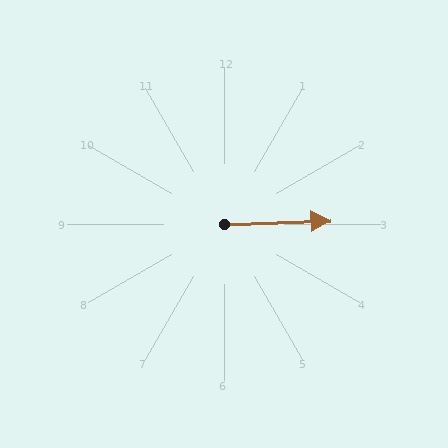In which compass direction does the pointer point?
East.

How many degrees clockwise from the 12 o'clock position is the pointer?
Approximately 88 degrees.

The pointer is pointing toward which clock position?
Roughly 3 o'clock.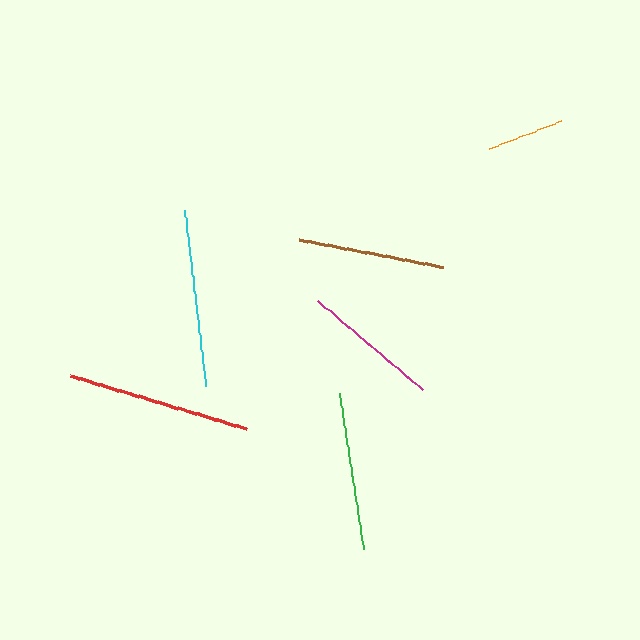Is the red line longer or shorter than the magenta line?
The red line is longer than the magenta line.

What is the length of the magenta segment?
The magenta segment is approximately 137 pixels long.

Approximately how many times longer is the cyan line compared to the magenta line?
The cyan line is approximately 1.3 times the length of the magenta line.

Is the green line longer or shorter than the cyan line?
The cyan line is longer than the green line.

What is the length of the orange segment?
The orange segment is approximately 76 pixels long.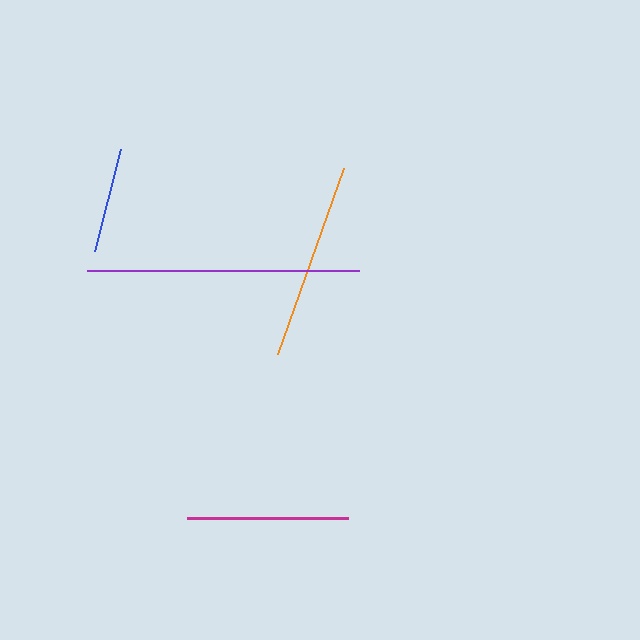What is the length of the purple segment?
The purple segment is approximately 272 pixels long.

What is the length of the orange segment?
The orange segment is approximately 198 pixels long.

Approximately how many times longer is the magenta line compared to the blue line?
The magenta line is approximately 1.5 times the length of the blue line.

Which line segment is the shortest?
The blue line is the shortest at approximately 105 pixels.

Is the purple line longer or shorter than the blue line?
The purple line is longer than the blue line.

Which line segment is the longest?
The purple line is the longest at approximately 272 pixels.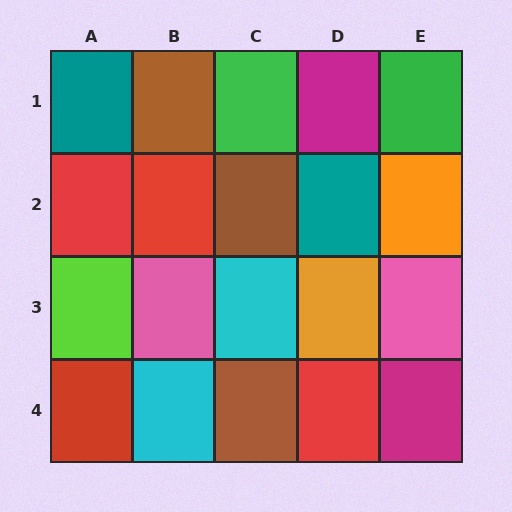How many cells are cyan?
2 cells are cyan.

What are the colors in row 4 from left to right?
Red, cyan, brown, red, magenta.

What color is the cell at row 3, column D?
Orange.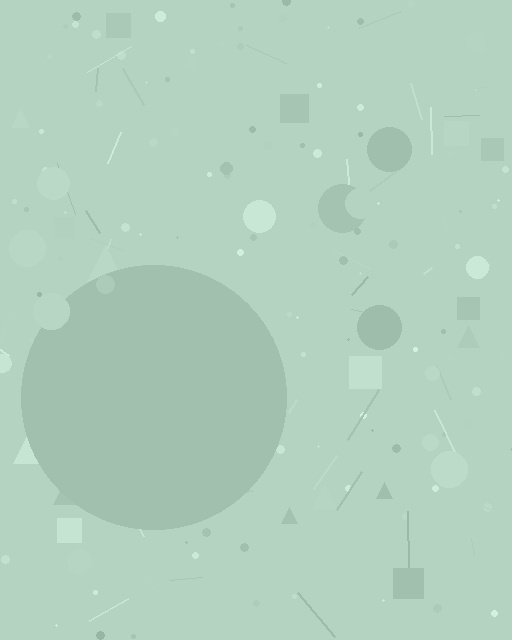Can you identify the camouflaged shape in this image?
The camouflaged shape is a circle.